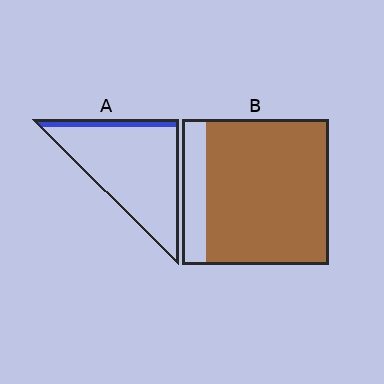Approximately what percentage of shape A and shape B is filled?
A is approximately 10% and B is approximately 85%.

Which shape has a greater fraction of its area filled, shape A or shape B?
Shape B.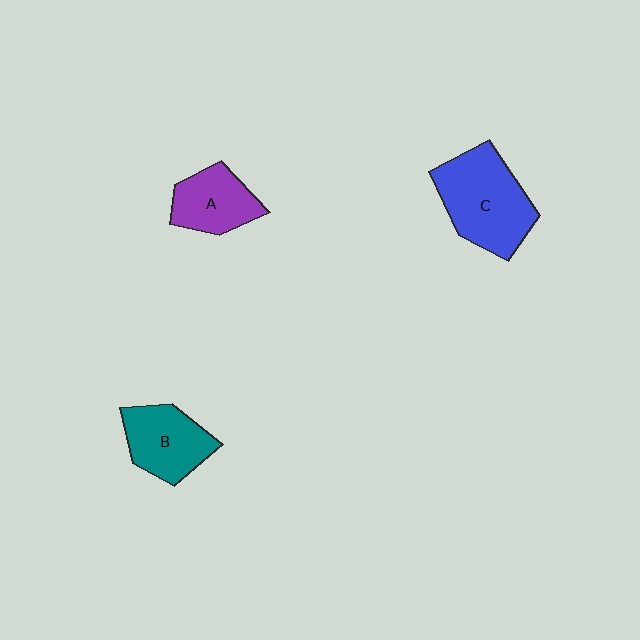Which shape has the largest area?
Shape C (blue).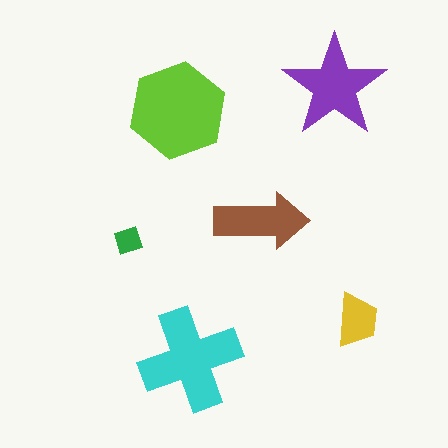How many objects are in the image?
There are 6 objects in the image.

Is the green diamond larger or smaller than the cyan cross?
Smaller.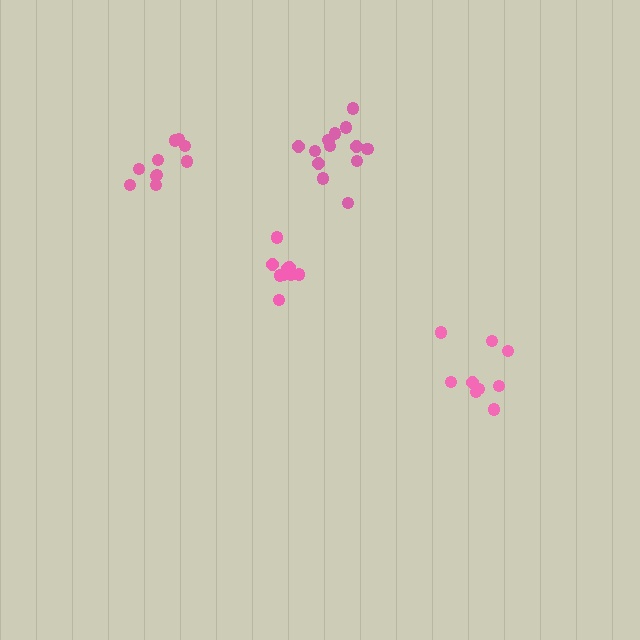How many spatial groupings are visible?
There are 4 spatial groupings.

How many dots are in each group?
Group 1: 13 dots, Group 2: 9 dots, Group 3: 10 dots, Group 4: 10 dots (42 total).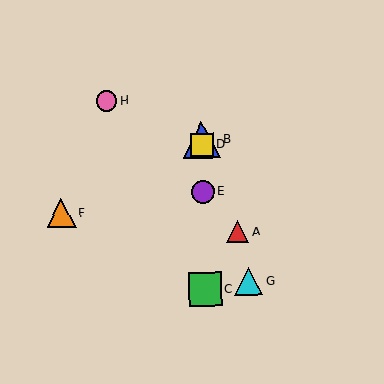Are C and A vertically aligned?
No, C is at x≈205 and A is at x≈238.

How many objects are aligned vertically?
4 objects (B, C, D, E) are aligned vertically.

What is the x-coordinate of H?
Object H is at x≈106.